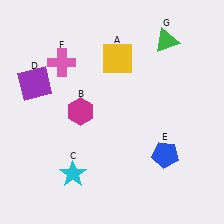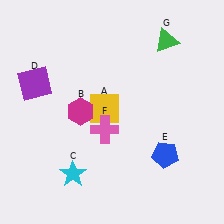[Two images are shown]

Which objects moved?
The objects that moved are: the yellow square (A), the pink cross (F).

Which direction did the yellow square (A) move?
The yellow square (A) moved down.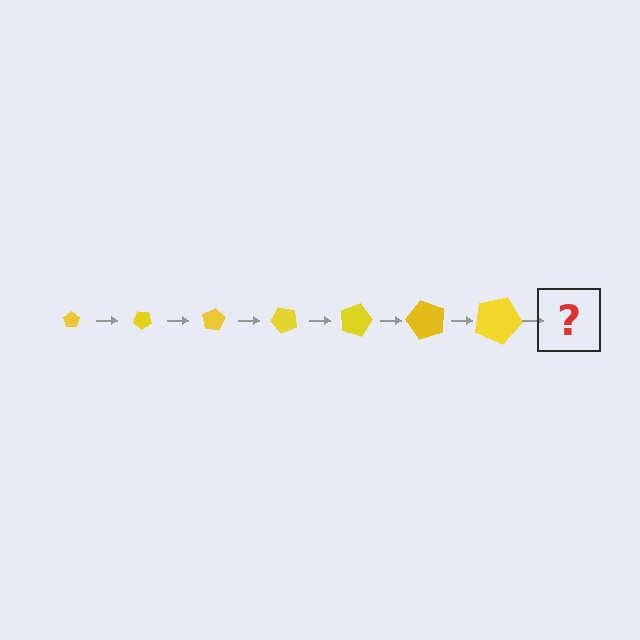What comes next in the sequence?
The next element should be a pentagon, larger than the previous one and rotated 280 degrees from the start.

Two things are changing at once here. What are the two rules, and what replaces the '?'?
The two rules are that the pentagon grows larger each step and it rotates 40 degrees each step. The '?' should be a pentagon, larger than the previous one and rotated 280 degrees from the start.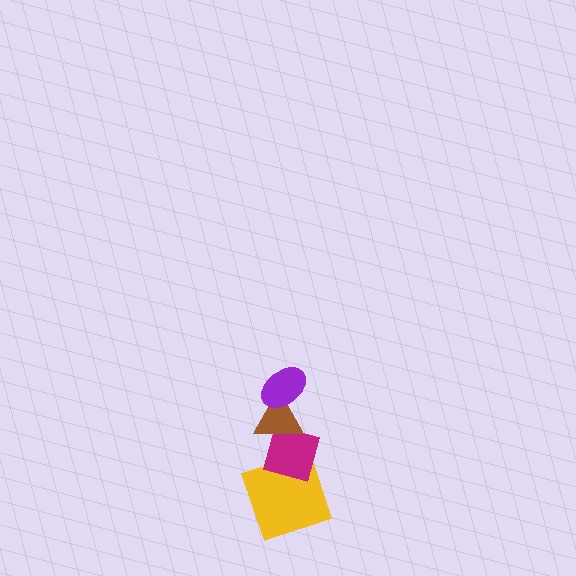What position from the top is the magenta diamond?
The magenta diamond is 3rd from the top.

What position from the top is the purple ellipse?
The purple ellipse is 1st from the top.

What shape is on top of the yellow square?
The magenta diamond is on top of the yellow square.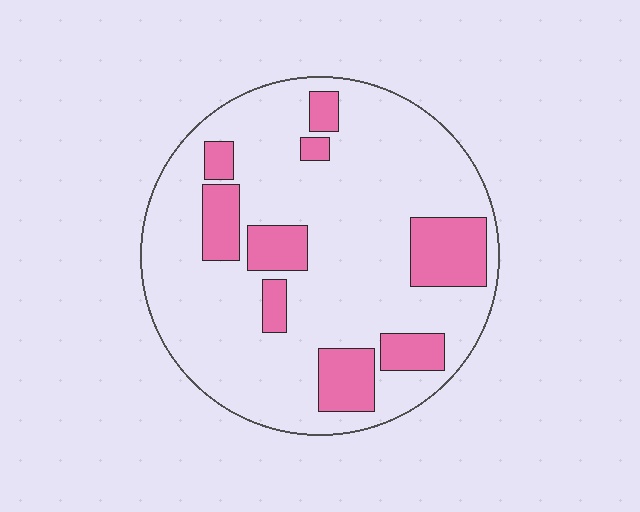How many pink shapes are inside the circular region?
9.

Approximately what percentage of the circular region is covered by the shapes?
Approximately 20%.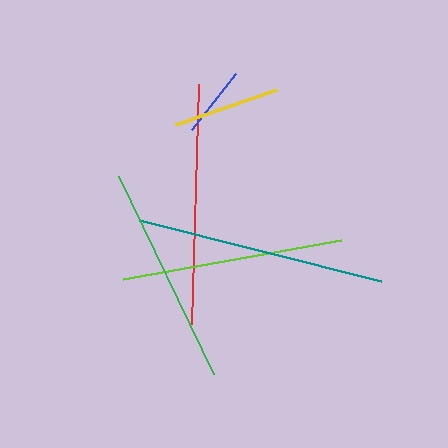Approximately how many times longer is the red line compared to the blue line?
The red line is approximately 3.4 times the length of the blue line.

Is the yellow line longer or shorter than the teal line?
The teal line is longer than the yellow line.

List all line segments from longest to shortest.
From longest to shortest: teal, red, lime, green, yellow, blue.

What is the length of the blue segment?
The blue segment is approximately 70 pixels long.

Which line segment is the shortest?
The blue line is the shortest at approximately 70 pixels.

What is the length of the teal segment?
The teal segment is approximately 249 pixels long.